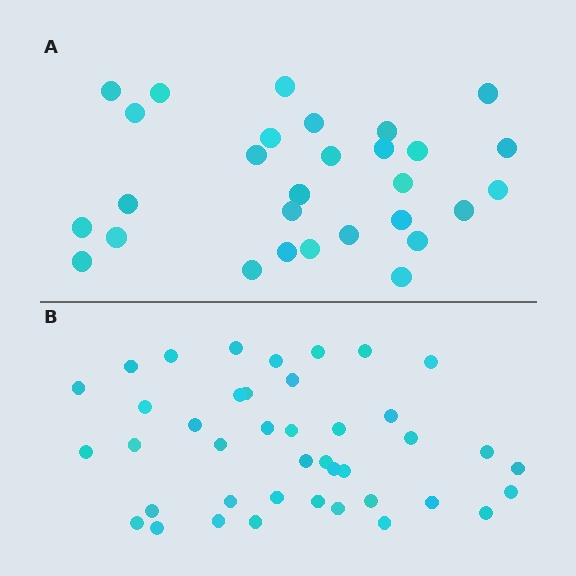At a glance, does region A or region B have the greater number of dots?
Region B (the bottom region) has more dots.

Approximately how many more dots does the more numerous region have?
Region B has roughly 12 or so more dots than region A.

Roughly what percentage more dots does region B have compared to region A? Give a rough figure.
About 40% more.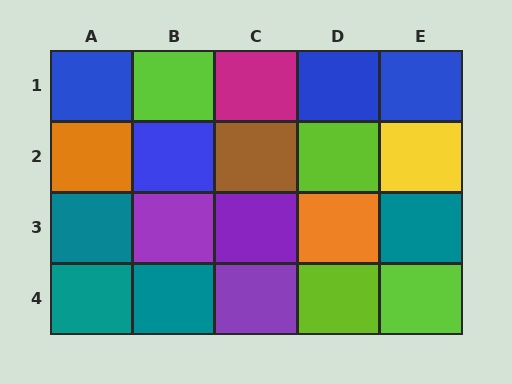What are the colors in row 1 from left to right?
Blue, lime, magenta, blue, blue.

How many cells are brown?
1 cell is brown.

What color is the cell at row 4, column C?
Purple.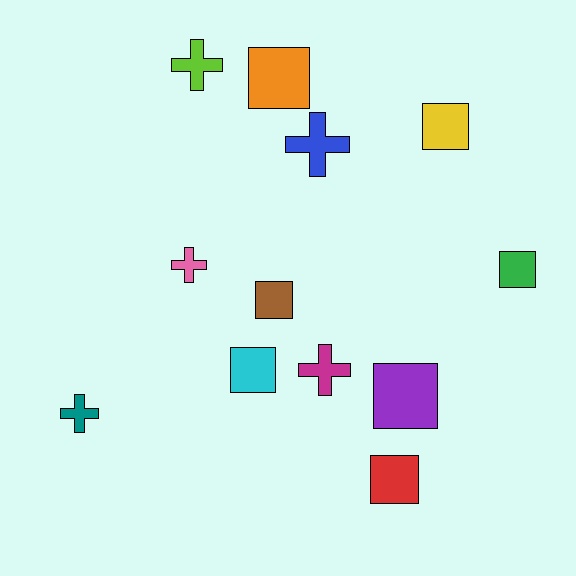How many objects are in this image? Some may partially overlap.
There are 12 objects.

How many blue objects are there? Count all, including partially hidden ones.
There is 1 blue object.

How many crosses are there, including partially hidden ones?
There are 5 crosses.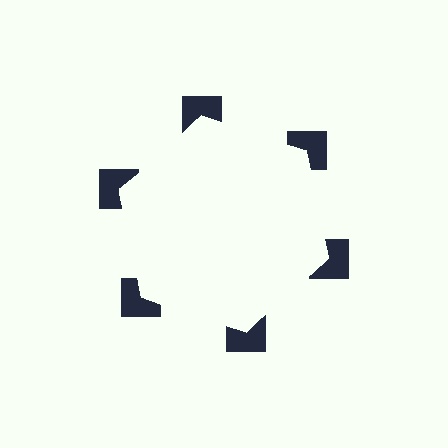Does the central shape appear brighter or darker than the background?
It typically appears slightly brighter than the background, even though no actual brightness change is drawn.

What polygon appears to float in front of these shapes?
An illusory hexagon — its edges are inferred from the aligned wedge cuts in the notched squares, not physically drawn.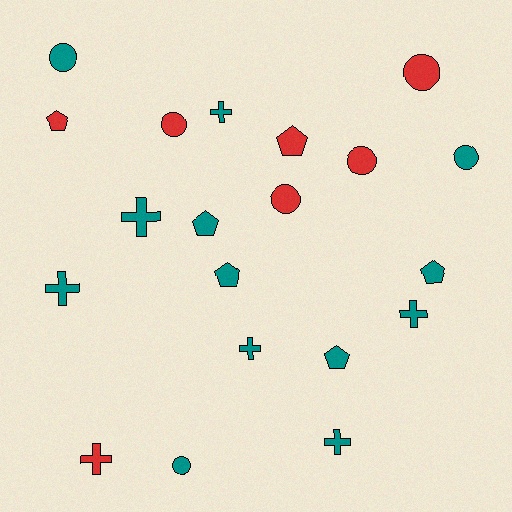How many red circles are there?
There are 4 red circles.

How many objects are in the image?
There are 20 objects.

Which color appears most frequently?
Teal, with 13 objects.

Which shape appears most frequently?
Circle, with 7 objects.